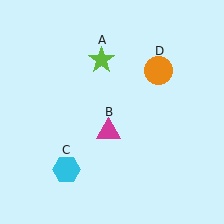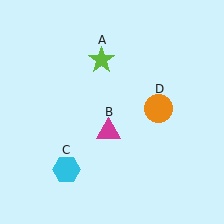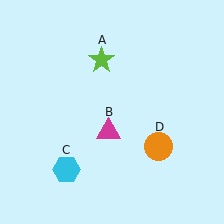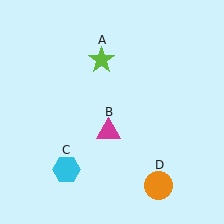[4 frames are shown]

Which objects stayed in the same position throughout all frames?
Lime star (object A) and magenta triangle (object B) and cyan hexagon (object C) remained stationary.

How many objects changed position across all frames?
1 object changed position: orange circle (object D).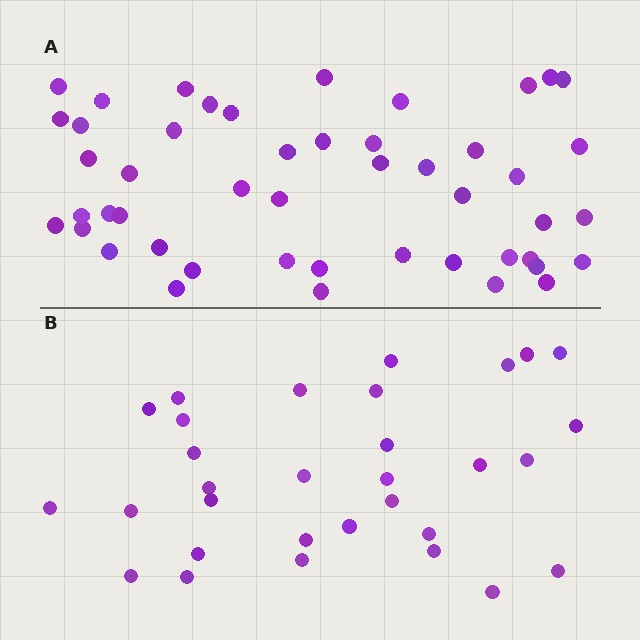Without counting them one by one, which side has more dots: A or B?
Region A (the top region) has more dots.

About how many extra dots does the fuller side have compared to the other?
Region A has approximately 15 more dots than region B.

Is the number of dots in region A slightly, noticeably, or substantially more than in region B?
Region A has substantially more. The ratio is roughly 1.5 to 1.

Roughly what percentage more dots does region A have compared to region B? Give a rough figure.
About 55% more.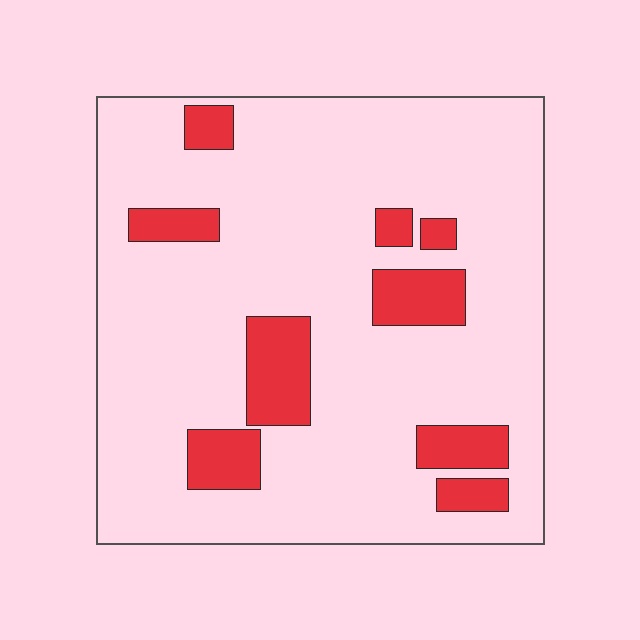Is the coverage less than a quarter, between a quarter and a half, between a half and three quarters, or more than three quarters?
Less than a quarter.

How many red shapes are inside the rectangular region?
9.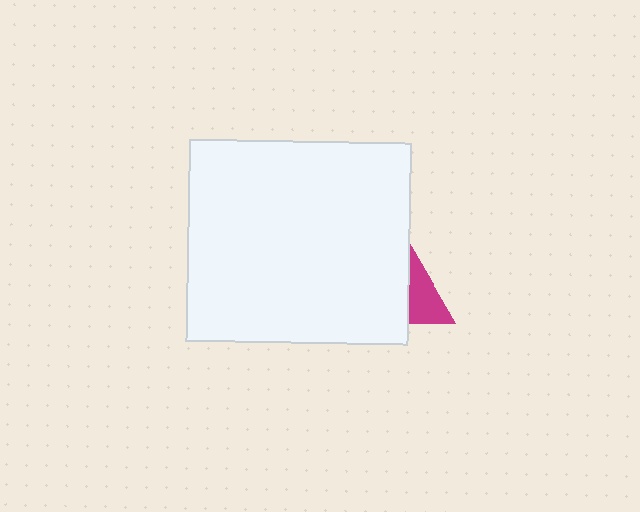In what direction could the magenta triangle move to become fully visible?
The magenta triangle could move right. That would shift it out from behind the white rectangle entirely.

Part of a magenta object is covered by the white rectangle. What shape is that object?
It is a triangle.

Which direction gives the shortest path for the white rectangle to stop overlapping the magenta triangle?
Moving left gives the shortest separation.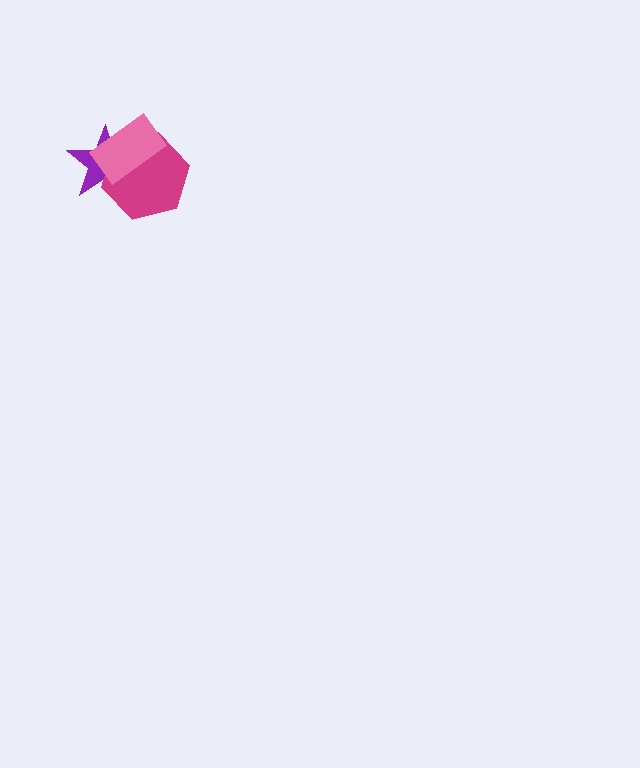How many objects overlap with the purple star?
2 objects overlap with the purple star.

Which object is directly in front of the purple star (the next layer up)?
The magenta hexagon is directly in front of the purple star.